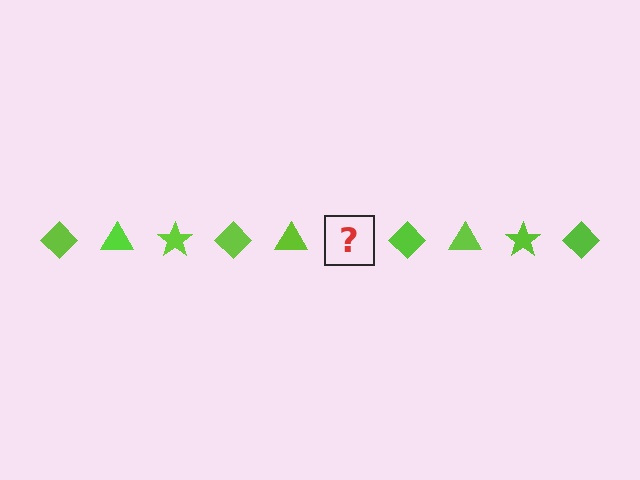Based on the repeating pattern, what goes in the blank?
The blank should be a lime star.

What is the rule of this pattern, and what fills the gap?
The rule is that the pattern cycles through diamond, triangle, star shapes in lime. The gap should be filled with a lime star.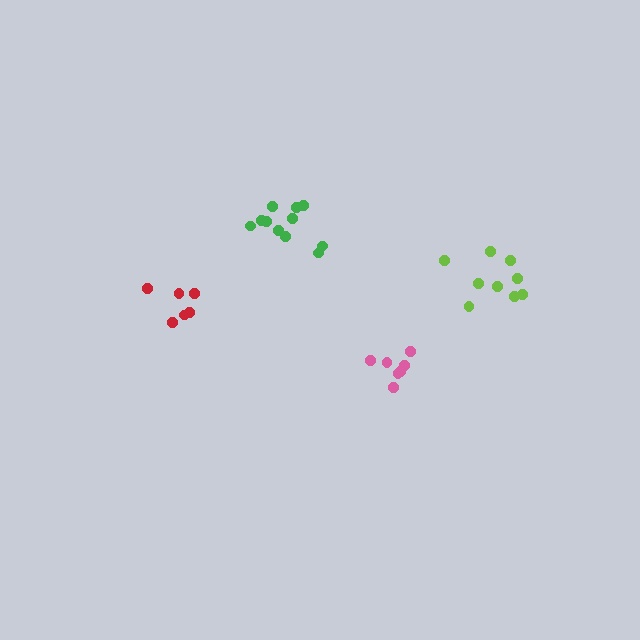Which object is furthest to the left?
The red cluster is leftmost.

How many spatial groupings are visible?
There are 4 spatial groupings.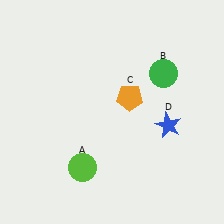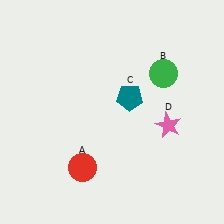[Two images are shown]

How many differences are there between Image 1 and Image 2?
There are 3 differences between the two images.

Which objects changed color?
A changed from lime to red. C changed from orange to teal. D changed from blue to pink.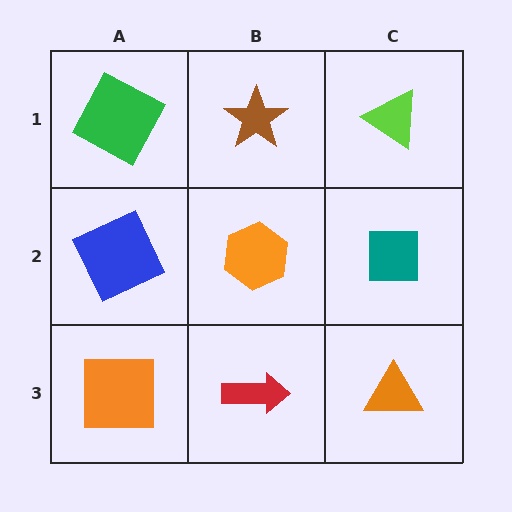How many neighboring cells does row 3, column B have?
3.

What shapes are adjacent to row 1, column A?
A blue square (row 2, column A), a brown star (row 1, column B).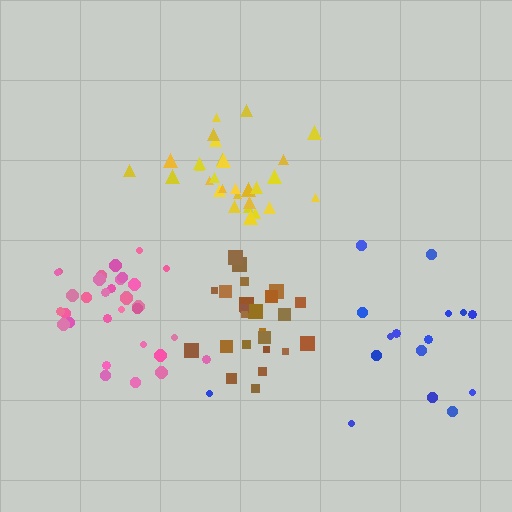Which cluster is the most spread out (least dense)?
Blue.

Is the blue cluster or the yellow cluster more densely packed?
Yellow.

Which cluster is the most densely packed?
Brown.